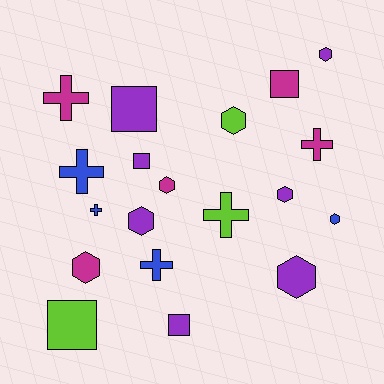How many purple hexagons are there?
There are 4 purple hexagons.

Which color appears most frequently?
Purple, with 7 objects.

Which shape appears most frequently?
Hexagon, with 8 objects.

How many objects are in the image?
There are 19 objects.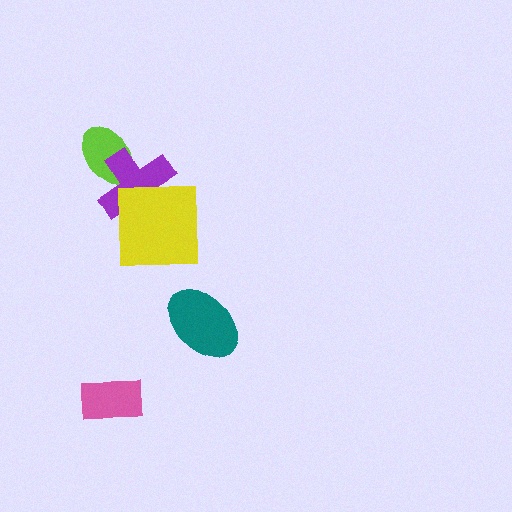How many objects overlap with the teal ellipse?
0 objects overlap with the teal ellipse.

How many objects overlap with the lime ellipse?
1 object overlaps with the lime ellipse.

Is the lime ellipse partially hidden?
Yes, it is partially covered by another shape.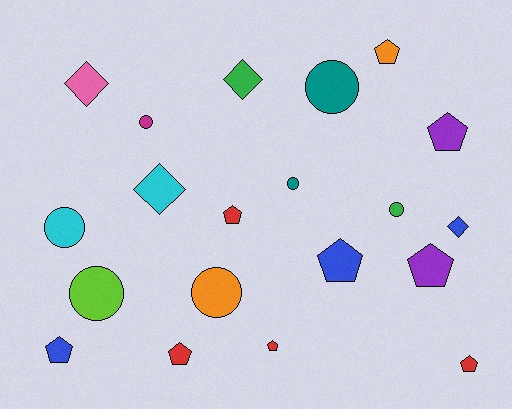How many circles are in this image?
There are 7 circles.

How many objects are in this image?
There are 20 objects.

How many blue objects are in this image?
There are 3 blue objects.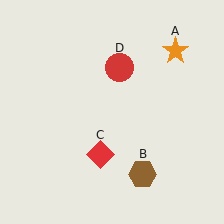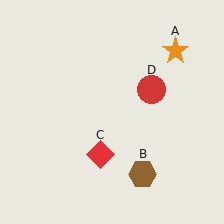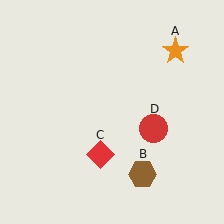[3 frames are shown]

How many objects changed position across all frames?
1 object changed position: red circle (object D).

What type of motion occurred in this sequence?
The red circle (object D) rotated clockwise around the center of the scene.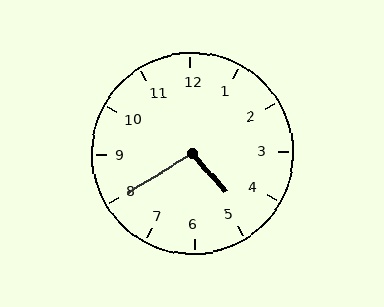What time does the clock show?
4:40.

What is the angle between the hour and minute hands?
Approximately 100 degrees.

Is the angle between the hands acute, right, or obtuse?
It is obtuse.